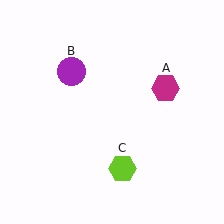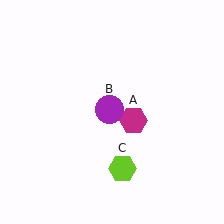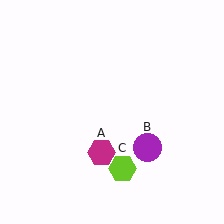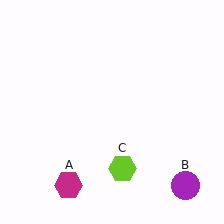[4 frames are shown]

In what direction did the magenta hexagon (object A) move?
The magenta hexagon (object A) moved down and to the left.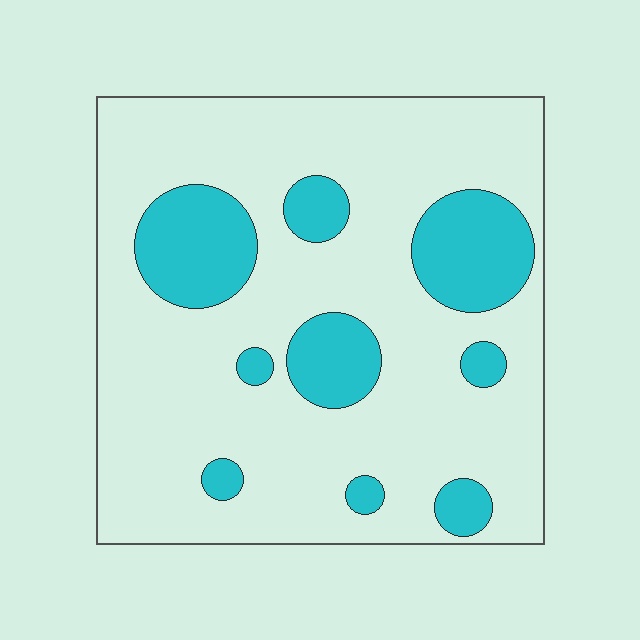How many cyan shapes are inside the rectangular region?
9.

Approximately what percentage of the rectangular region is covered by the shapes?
Approximately 20%.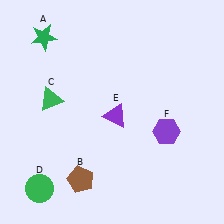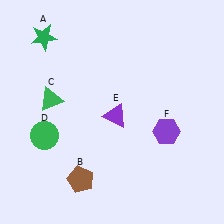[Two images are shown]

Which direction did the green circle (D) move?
The green circle (D) moved up.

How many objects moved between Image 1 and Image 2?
1 object moved between the two images.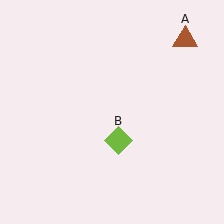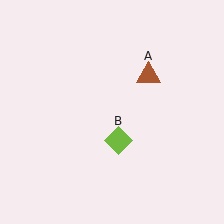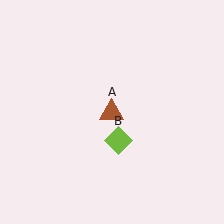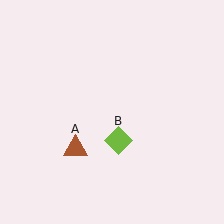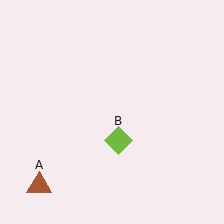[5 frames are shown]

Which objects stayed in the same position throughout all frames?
Lime diamond (object B) remained stationary.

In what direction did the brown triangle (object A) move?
The brown triangle (object A) moved down and to the left.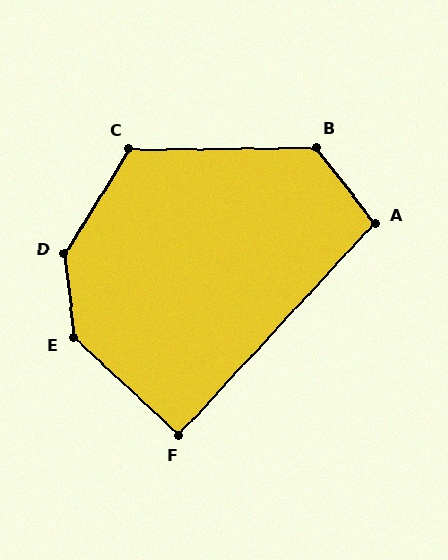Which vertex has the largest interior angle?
D, at approximately 143 degrees.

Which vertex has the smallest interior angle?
F, at approximately 90 degrees.